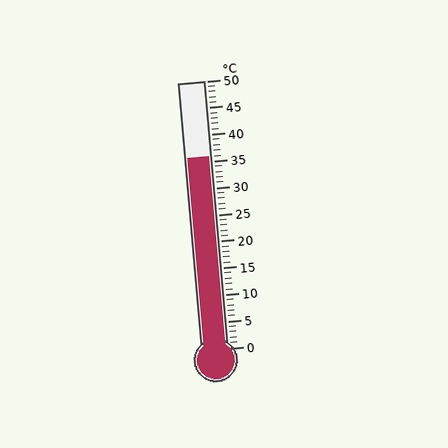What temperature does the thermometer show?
The thermometer shows approximately 36°C.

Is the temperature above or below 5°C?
The temperature is above 5°C.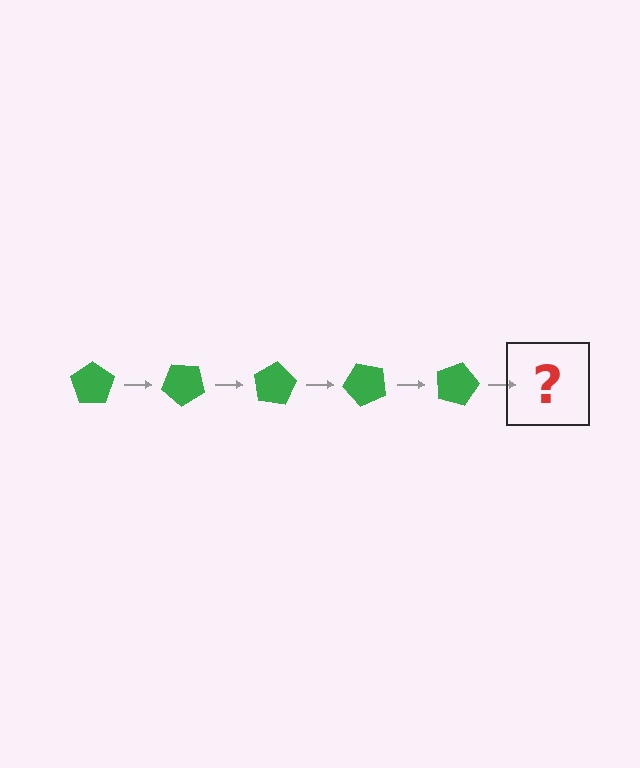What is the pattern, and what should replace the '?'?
The pattern is that the pentagon rotates 40 degrees each step. The '?' should be a green pentagon rotated 200 degrees.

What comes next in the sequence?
The next element should be a green pentagon rotated 200 degrees.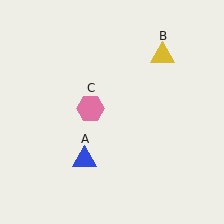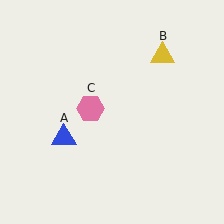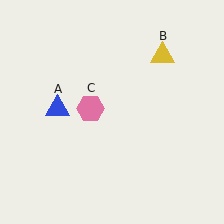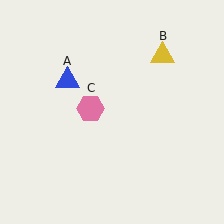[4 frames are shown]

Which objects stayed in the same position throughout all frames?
Yellow triangle (object B) and pink hexagon (object C) remained stationary.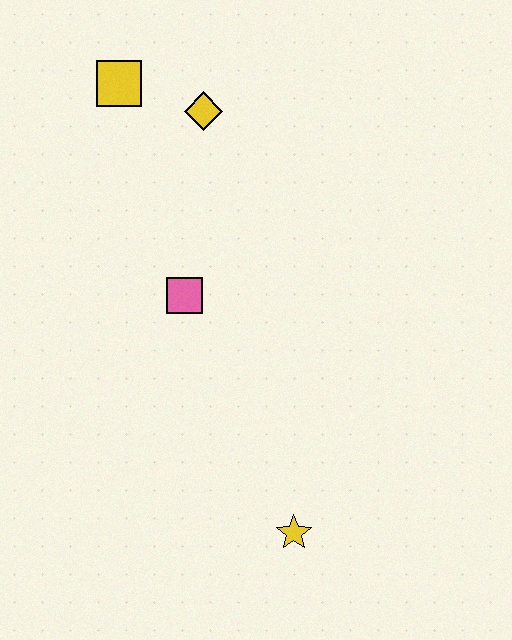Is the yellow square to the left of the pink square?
Yes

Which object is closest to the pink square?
The yellow diamond is closest to the pink square.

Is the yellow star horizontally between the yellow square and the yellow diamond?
No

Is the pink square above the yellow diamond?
No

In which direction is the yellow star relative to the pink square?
The yellow star is below the pink square.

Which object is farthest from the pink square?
The yellow star is farthest from the pink square.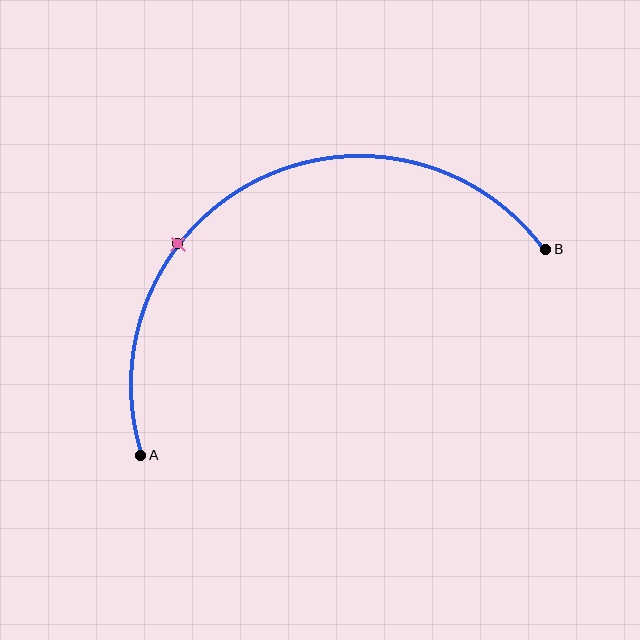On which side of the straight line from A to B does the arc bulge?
The arc bulges above the straight line connecting A and B.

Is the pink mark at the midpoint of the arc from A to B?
No. The pink mark lies on the arc but is closer to endpoint A. The arc midpoint would be at the point on the curve equidistant along the arc from both A and B.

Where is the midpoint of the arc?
The arc midpoint is the point on the curve farthest from the straight line joining A and B. It sits above that line.